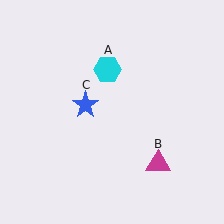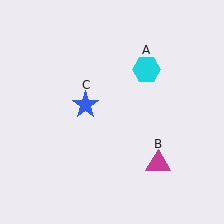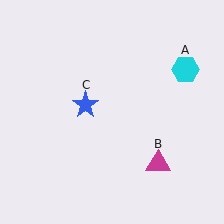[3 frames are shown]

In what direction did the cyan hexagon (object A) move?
The cyan hexagon (object A) moved right.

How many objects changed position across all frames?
1 object changed position: cyan hexagon (object A).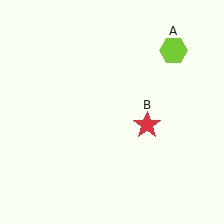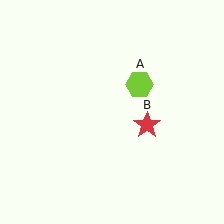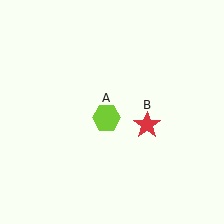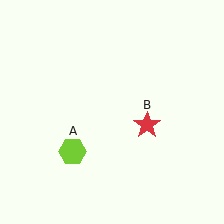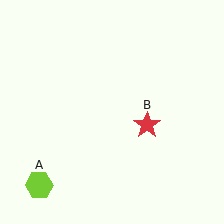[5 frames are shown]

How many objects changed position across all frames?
1 object changed position: lime hexagon (object A).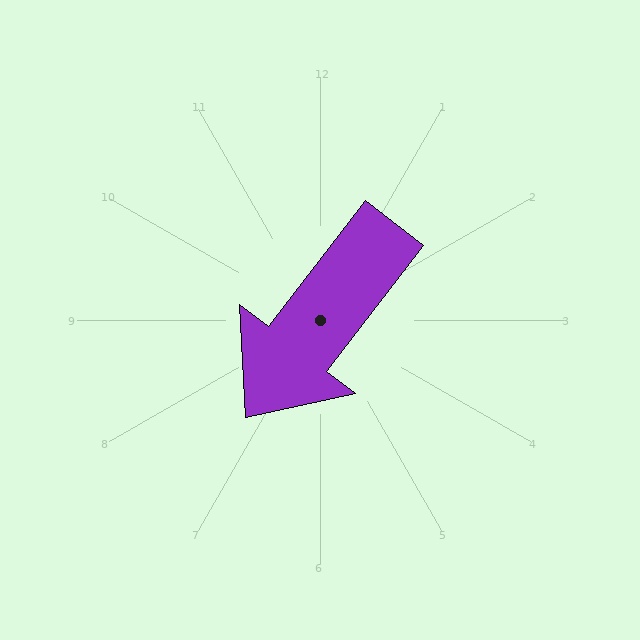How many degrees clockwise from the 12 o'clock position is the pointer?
Approximately 217 degrees.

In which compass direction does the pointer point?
Southwest.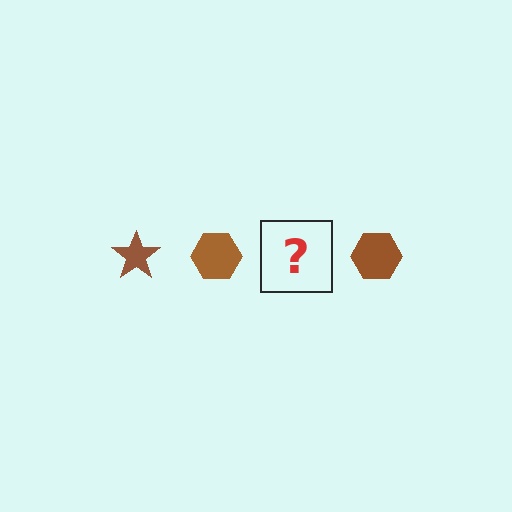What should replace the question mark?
The question mark should be replaced with a brown star.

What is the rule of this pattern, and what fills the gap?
The rule is that the pattern cycles through star, hexagon shapes in brown. The gap should be filled with a brown star.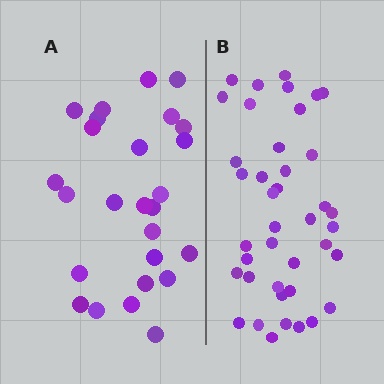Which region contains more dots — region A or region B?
Region B (the right region) has more dots.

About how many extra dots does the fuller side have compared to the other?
Region B has approximately 15 more dots than region A.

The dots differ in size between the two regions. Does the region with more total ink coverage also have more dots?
No. Region A has more total ink coverage because its dots are larger, but region B actually contains more individual dots. Total area can be misleading — the number of items is what matters here.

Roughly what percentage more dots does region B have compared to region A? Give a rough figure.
About 55% more.